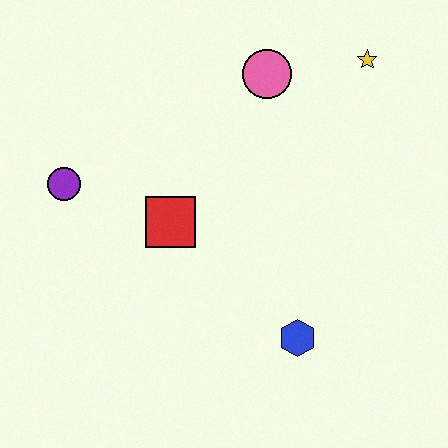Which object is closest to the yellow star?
The pink circle is closest to the yellow star.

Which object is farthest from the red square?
The yellow star is farthest from the red square.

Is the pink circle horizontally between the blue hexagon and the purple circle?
Yes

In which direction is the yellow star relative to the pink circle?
The yellow star is to the right of the pink circle.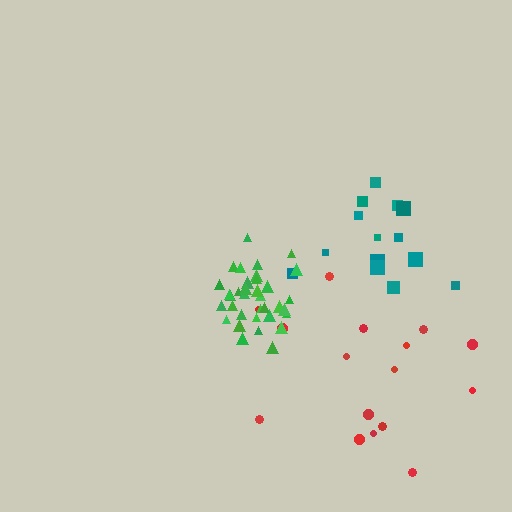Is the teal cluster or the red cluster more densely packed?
Teal.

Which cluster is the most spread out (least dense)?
Red.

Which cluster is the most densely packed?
Green.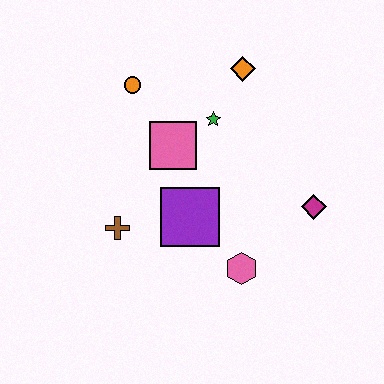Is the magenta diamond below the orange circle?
Yes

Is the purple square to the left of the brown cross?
No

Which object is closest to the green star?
The pink square is closest to the green star.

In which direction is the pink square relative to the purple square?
The pink square is above the purple square.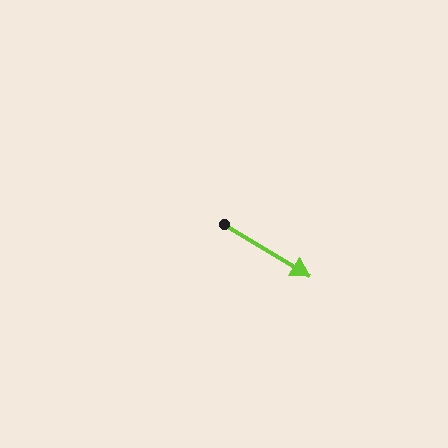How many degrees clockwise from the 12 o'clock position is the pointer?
Approximately 121 degrees.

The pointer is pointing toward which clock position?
Roughly 4 o'clock.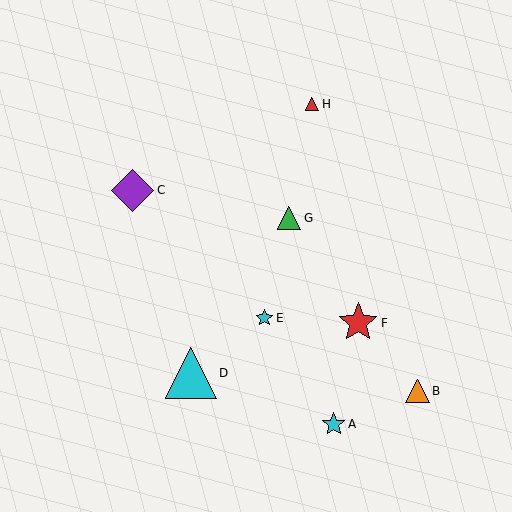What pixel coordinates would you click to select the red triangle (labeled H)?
Click at (312, 104) to select the red triangle H.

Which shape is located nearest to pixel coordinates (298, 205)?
The green triangle (labeled G) at (289, 218) is nearest to that location.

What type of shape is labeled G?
Shape G is a green triangle.